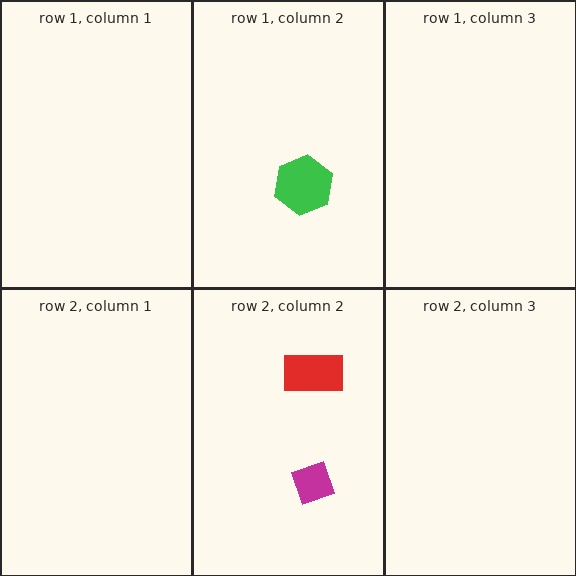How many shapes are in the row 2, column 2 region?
2.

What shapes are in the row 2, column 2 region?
The red rectangle, the magenta diamond.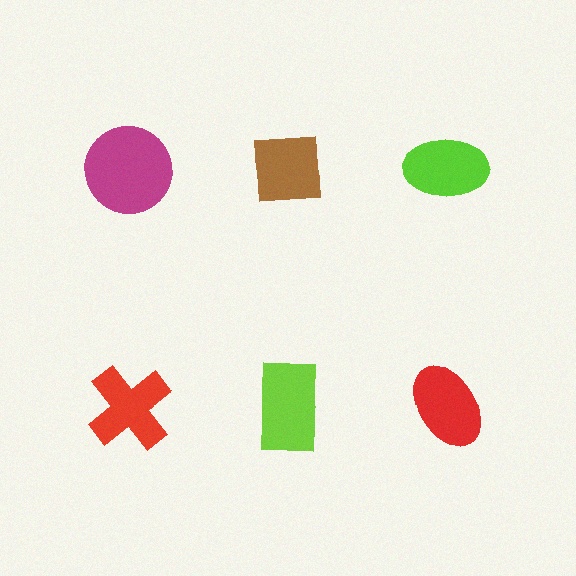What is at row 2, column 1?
A red cross.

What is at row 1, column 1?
A magenta circle.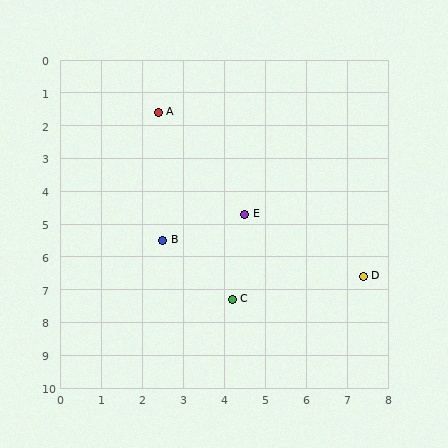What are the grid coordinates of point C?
Point C is at approximately (4.2, 7.3).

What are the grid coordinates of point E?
Point E is at approximately (4.5, 4.7).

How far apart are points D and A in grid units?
Points D and A are about 7.1 grid units apart.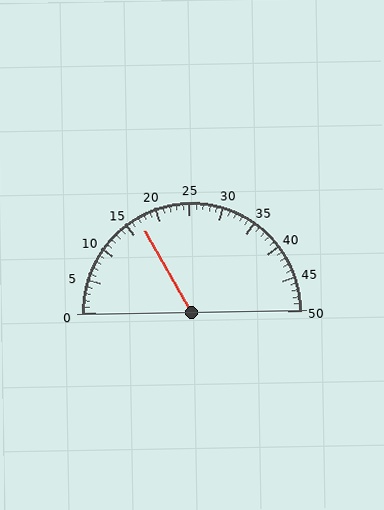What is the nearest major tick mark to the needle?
The nearest major tick mark is 15.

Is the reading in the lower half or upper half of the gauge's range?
The reading is in the lower half of the range (0 to 50).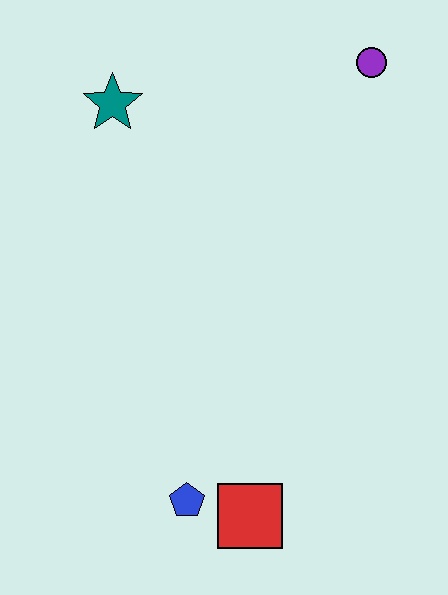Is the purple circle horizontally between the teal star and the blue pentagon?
No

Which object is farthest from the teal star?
The red square is farthest from the teal star.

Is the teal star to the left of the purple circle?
Yes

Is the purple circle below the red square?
No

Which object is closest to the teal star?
The purple circle is closest to the teal star.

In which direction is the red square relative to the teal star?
The red square is below the teal star.